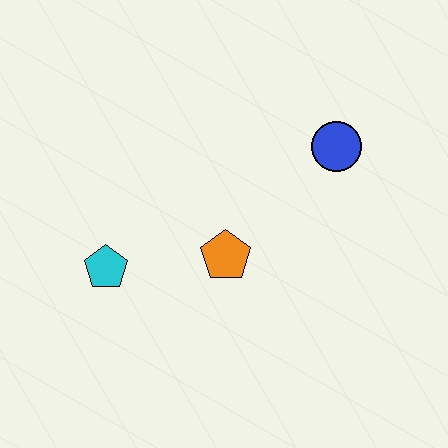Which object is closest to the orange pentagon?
The cyan pentagon is closest to the orange pentagon.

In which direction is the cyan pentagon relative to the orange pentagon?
The cyan pentagon is to the left of the orange pentagon.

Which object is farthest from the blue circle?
The cyan pentagon is farthest from the blue circle.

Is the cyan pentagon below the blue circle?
Yes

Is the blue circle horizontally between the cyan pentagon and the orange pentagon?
No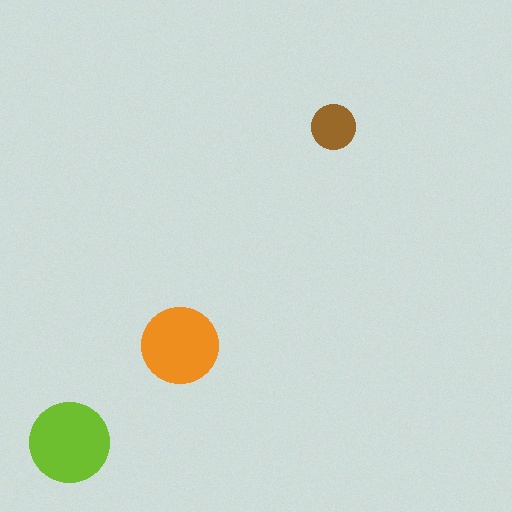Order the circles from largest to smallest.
the lime one, the orange one, the brown one.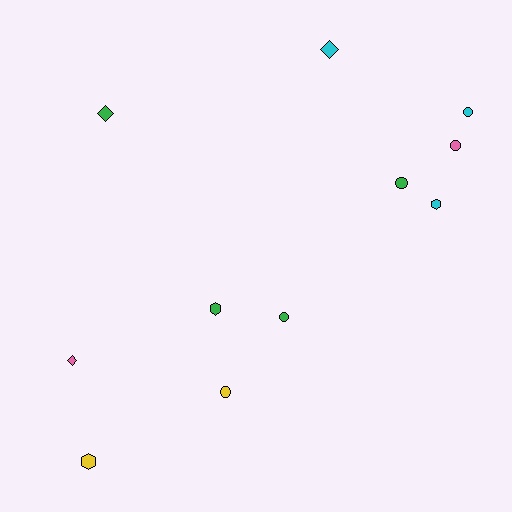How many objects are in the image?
There are 11 objects.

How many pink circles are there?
There is 1 pink circle.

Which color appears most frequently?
Green, with 4 objects.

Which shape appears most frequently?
Circle, with 5 objects.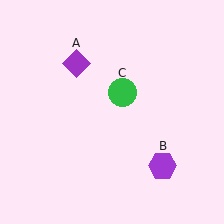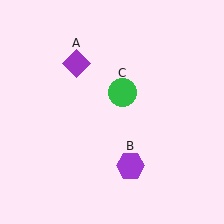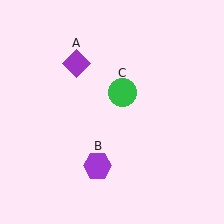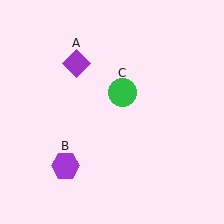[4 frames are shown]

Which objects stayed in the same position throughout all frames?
Purple diamond (object A) and green circle (object C) remained stationary.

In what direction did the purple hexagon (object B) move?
The purple hexagon (object B) moved left.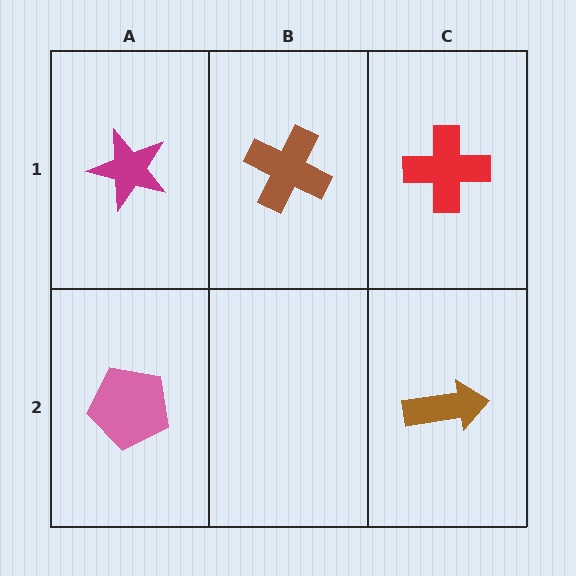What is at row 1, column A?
A magenta star.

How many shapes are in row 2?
2 shapes.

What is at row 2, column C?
A brown arrow.